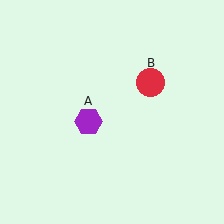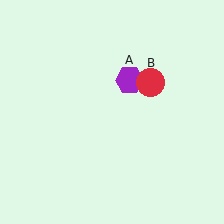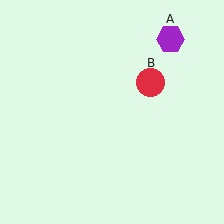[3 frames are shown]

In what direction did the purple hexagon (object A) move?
The purple hexagon (object A) moved up and to the right.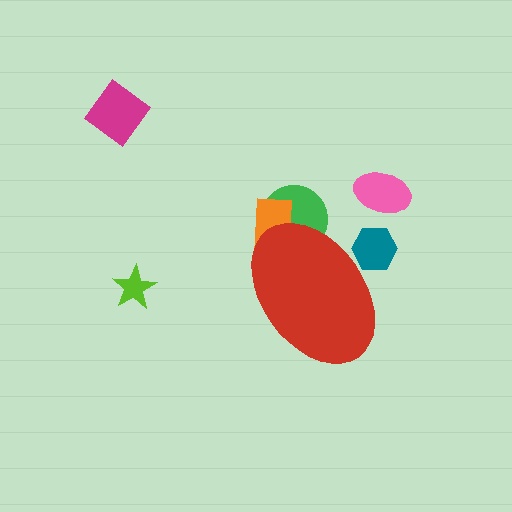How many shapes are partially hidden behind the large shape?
3 shapes are partially hidden.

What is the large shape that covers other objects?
A red ellipse.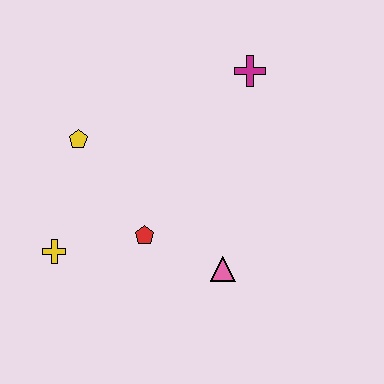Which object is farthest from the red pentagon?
The magenta cross is farthest from the red pentagon.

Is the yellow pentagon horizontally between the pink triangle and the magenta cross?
No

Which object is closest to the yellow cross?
The red pentagon is closest to the yellow cross.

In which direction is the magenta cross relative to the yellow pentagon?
The magenta cross is to the right of the yellow pentagon.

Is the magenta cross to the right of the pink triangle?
Yes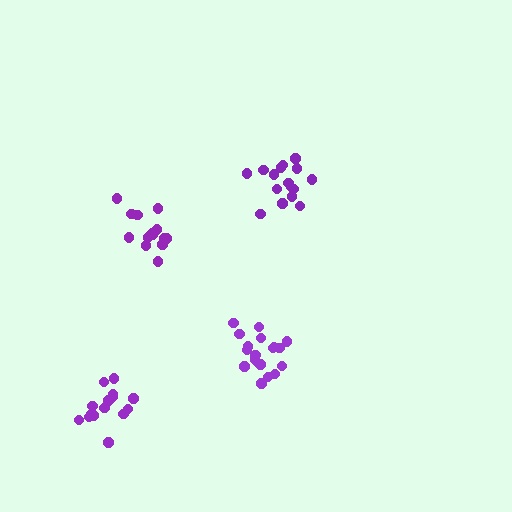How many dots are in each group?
Group 1: 15 dots, Group 2: 14 dots, Group 3: 16 dots, Group 4: 19 dots (64 total).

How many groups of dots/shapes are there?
There are 4 groups.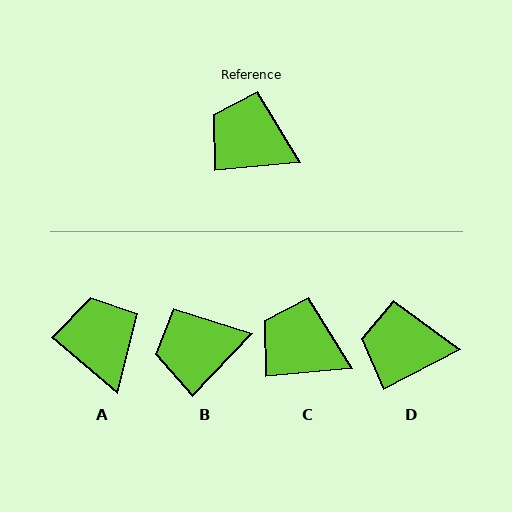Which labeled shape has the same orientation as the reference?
C.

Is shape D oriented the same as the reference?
No, it is off by about 22 degrees.